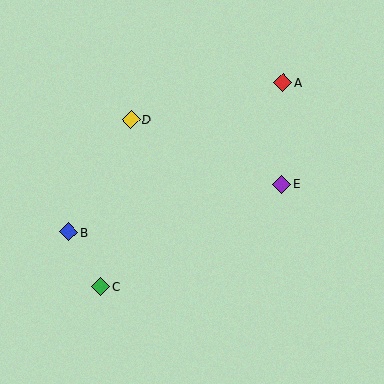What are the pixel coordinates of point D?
Point D is at (131, 119).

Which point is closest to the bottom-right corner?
Point E is closest to the bottom-right corner.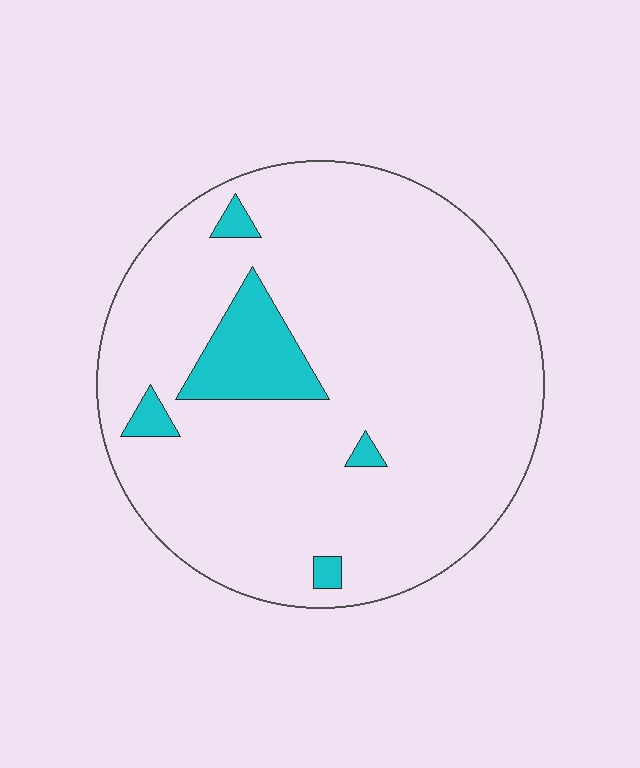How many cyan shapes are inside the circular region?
5.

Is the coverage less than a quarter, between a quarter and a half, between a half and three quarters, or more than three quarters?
Less than a quarter.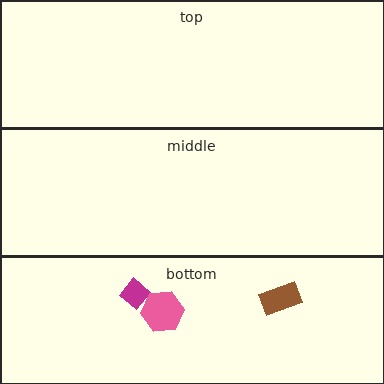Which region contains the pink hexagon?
The bottom region.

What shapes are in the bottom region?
The brown rectangle, the magenta diamond, the pink hexagon.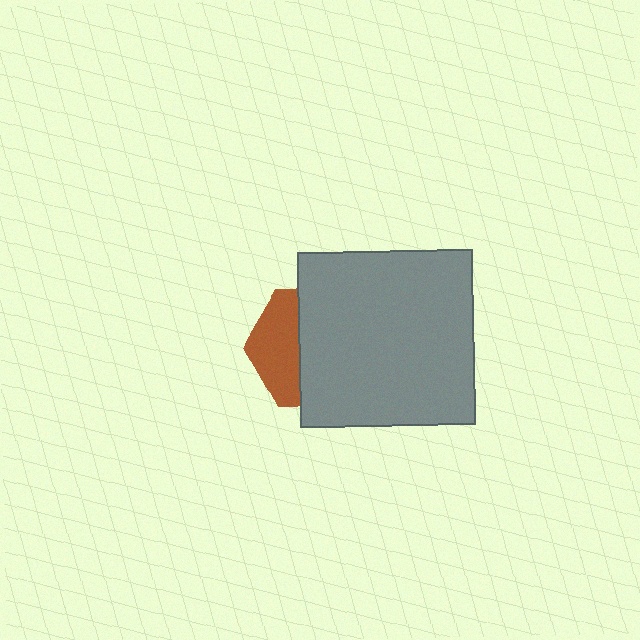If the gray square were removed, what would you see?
You would see the complete brown hexagon.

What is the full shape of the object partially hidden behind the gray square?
The partially hidden object is a brown hexagon.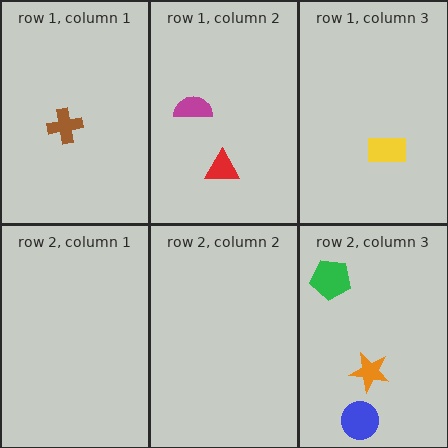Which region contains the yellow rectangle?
The row 1, column 3 region.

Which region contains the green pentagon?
The row 2, column 3 region.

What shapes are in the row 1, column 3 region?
The yellow rectangle.